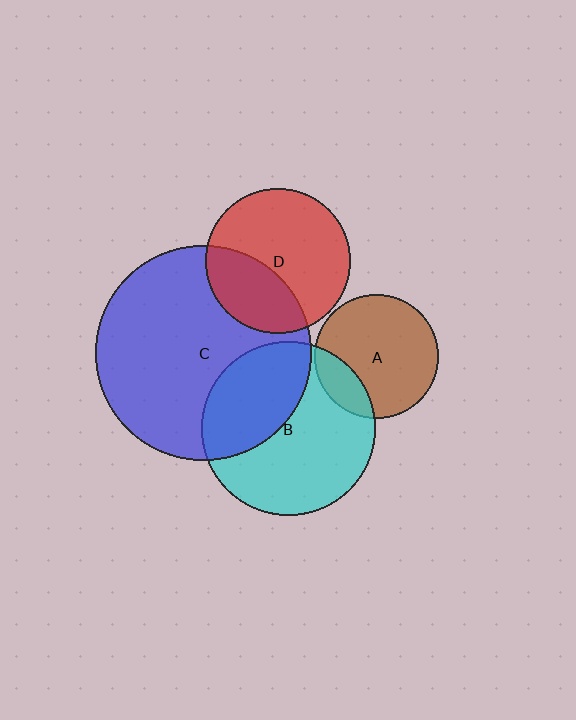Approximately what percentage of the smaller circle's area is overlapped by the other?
Approximately 35%.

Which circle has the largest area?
Circle C (blue).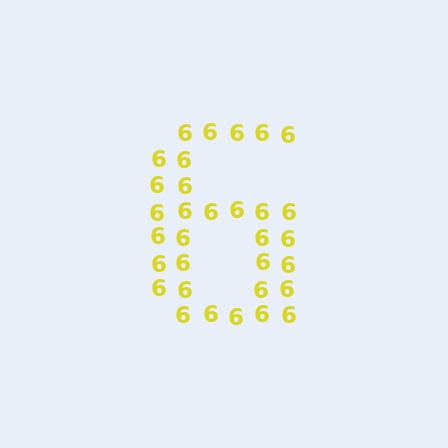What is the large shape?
The large shape is the digit 6.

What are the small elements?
The small elements are digit 6's.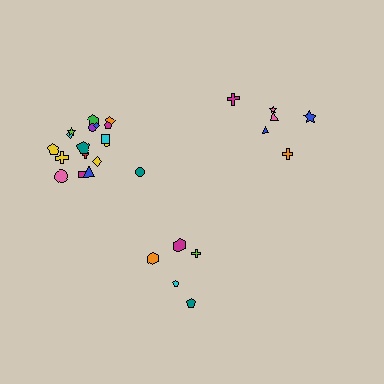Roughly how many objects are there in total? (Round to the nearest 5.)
Roughly 30 objects in total.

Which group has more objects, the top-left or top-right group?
The top-left group.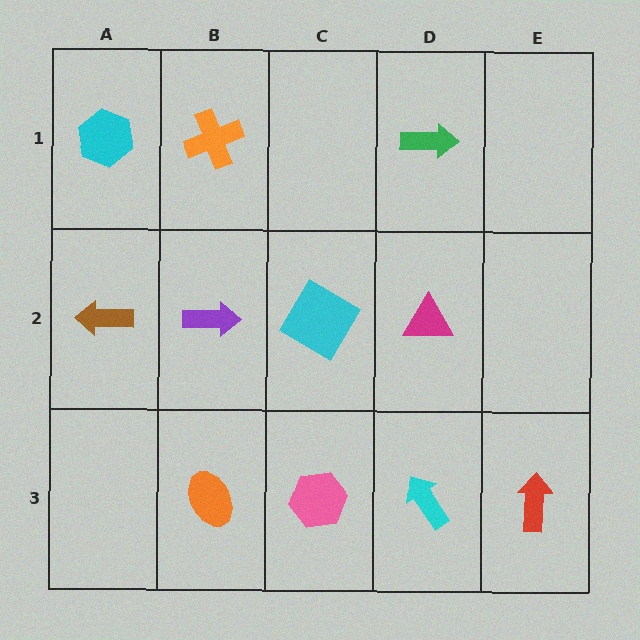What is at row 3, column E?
A red arrow.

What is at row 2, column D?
A magenta triangle.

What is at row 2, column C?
A cyan diamond.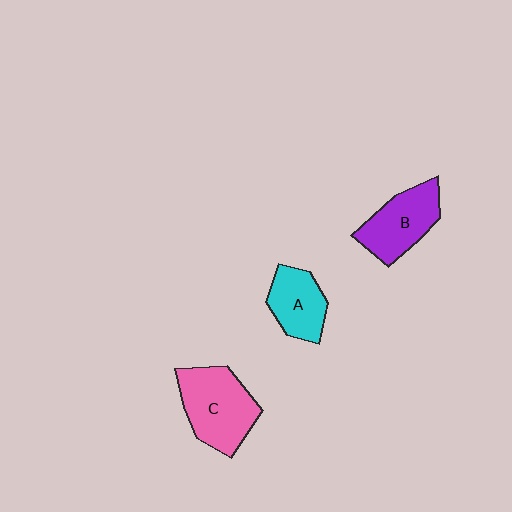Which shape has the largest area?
Shape C (pink).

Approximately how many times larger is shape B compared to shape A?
Approximately 1.2 times.